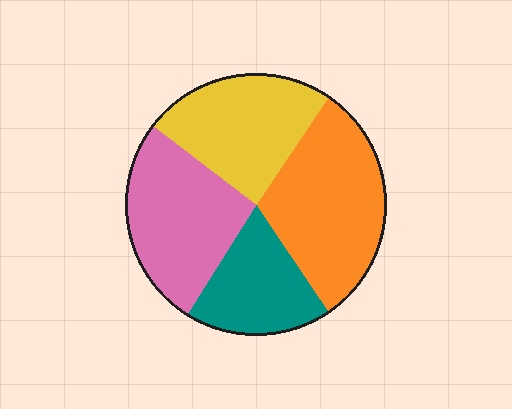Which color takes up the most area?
Orange, at roughly 30%.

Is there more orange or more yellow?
Orange.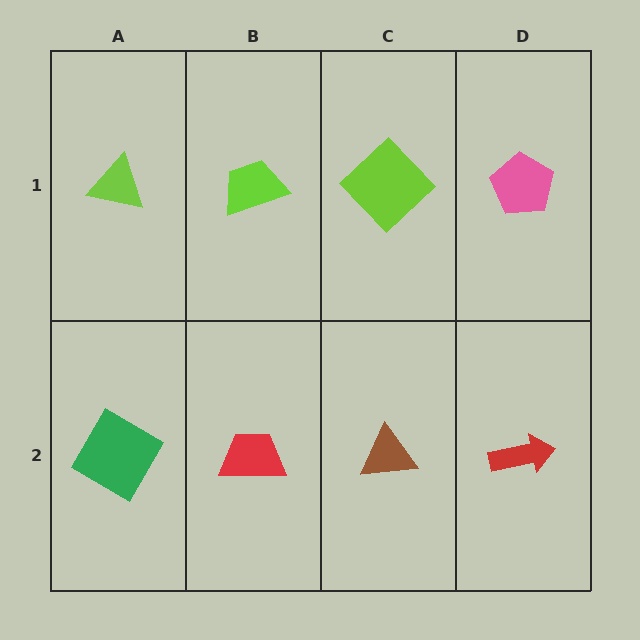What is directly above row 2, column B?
A lime trapezoid.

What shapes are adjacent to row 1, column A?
A green diamond (row 2, column A), a lime trapezoid (row 1, column B).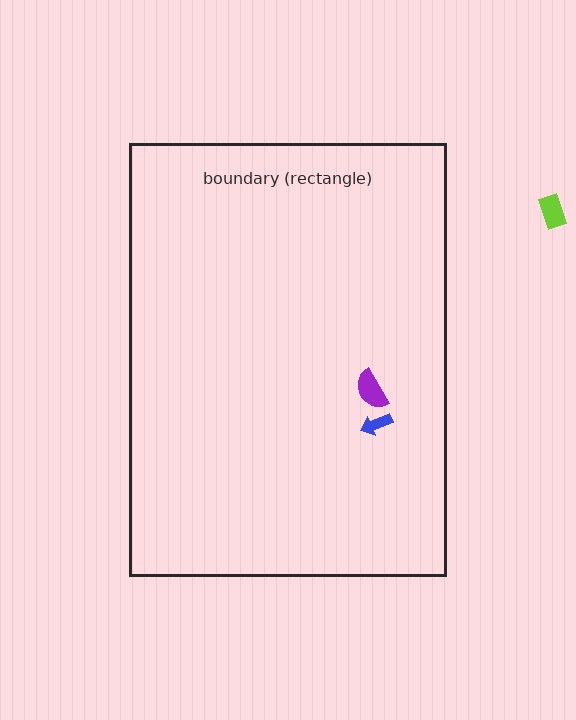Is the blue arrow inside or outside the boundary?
Inside.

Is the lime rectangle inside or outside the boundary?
Outside.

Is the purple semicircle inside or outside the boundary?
Inside.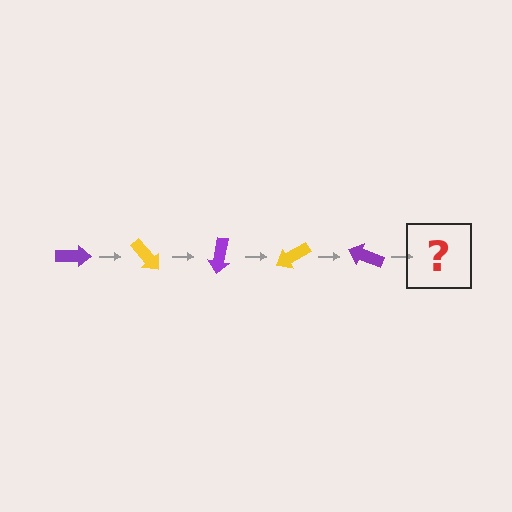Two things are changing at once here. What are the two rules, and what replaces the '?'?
The two rules are that it rotates 50 degrees each step and the color cycles through purple and yellow. The '?' should be a yellow arrow, rotated 250 degrees from the start.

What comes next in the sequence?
The next element should be a yellow arrow, rotated 250 degrees from the start.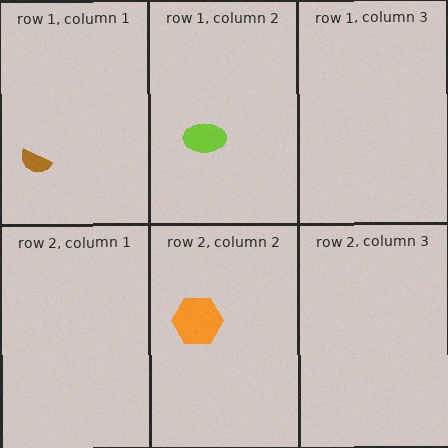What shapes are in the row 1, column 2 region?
The lime ellipse.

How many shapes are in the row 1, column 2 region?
1.